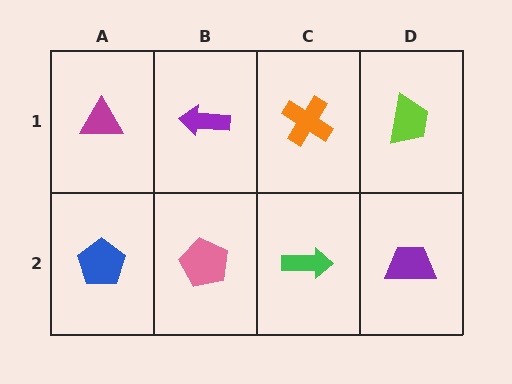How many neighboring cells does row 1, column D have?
2.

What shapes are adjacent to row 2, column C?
An orange cross (row 1, column C), a pink pentagon (row 2, column B), a purple trapezoid (row 2, column D).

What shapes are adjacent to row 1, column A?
A blue pentagon (row 2, column A), a purple arrow (row 1, column B).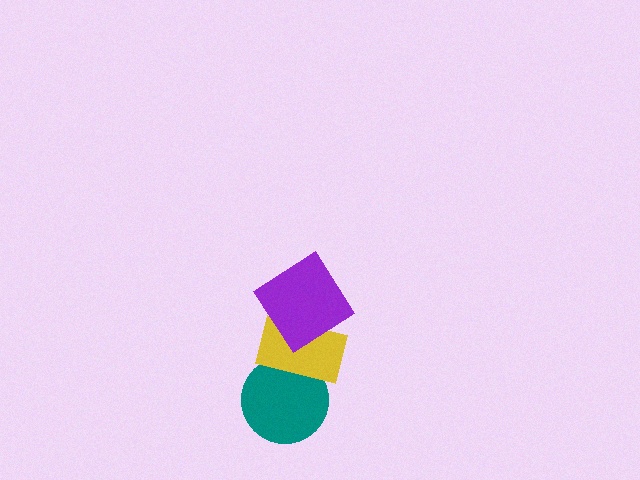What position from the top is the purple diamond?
The purple diamond is 1st from the top.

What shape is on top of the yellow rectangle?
The purple diamond is on top of the yellow rectangle.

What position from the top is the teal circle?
The teal circle is 3rd from the top.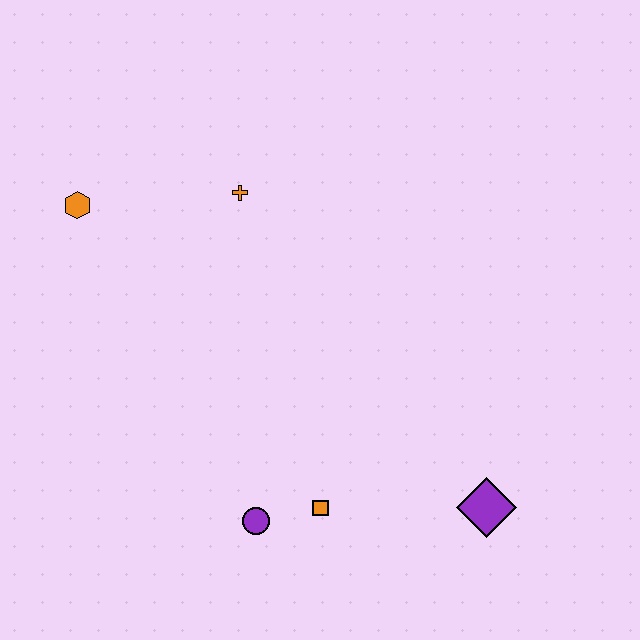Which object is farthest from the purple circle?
The orange hexagon is farthest from the purple circle.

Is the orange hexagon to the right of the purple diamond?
No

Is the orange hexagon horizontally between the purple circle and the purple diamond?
No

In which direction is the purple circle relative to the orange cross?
The purple circle is below the orange cross.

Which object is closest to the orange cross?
The orange hexagon is closest to the orange cross.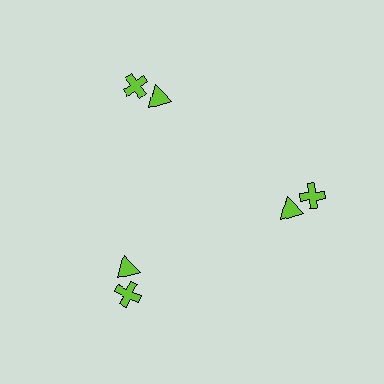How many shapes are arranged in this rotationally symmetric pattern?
There are 6 shapes, arranged in 3 groups of 2.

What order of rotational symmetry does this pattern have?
This pattern has 3-fold rotational symmetry.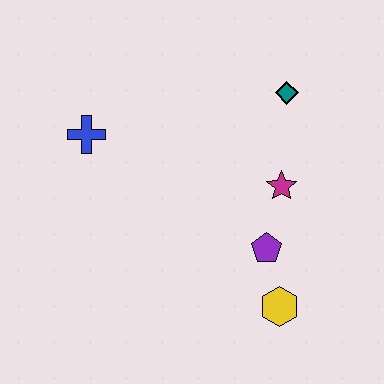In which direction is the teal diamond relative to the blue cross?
The teal diamond is to the right of the blue cross.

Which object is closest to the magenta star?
The purple pentagon is closest to the magenta star.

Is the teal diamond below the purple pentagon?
No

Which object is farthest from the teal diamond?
The yellow hexagon is farthest from the teal diamond.